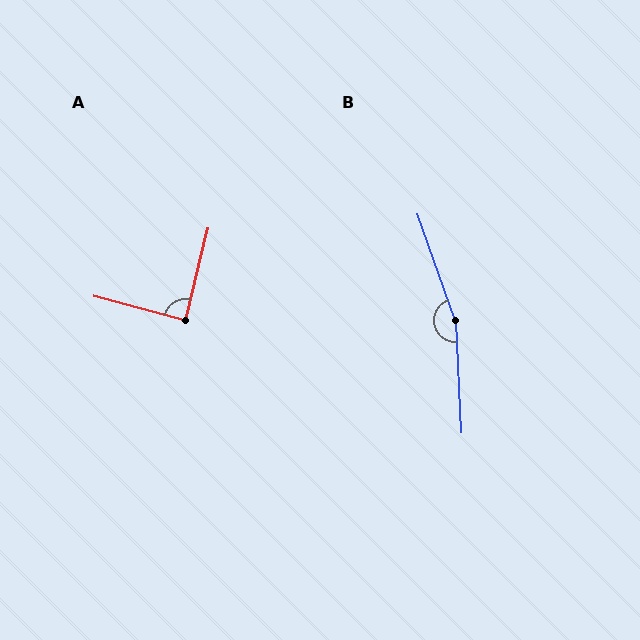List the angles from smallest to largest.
A (89°), B (164°).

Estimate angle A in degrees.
Approximately 89 degrees.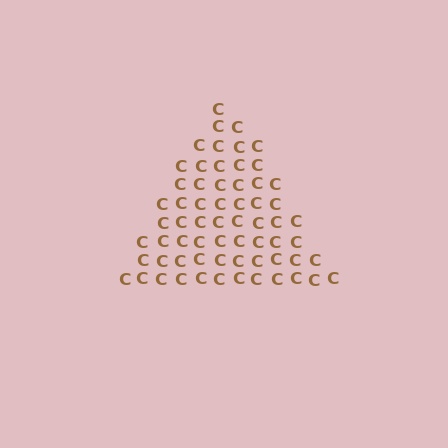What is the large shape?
The large shape is a triangle.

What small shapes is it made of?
It is made of small letter C's.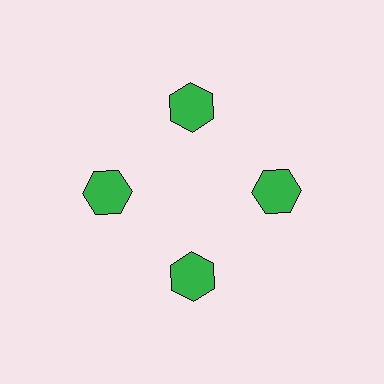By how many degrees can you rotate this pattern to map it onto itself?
The pattern maps onto itself every 90 degrees of rotation.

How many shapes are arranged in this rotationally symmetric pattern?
There are 4 shapes, arranged in 4 groups of 1.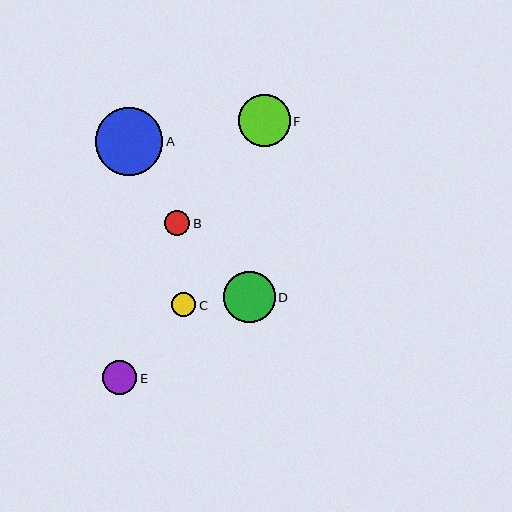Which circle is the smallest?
Circle C is the smallest with a size of approximately 24 pixels.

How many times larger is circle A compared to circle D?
Circle A is approximately 1.3 times the size of circle D.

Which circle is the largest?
Circle A is the largest with a size of approximately 67 pixels.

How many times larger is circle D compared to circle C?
Circle D is approximately 2.2 times the size of circle C.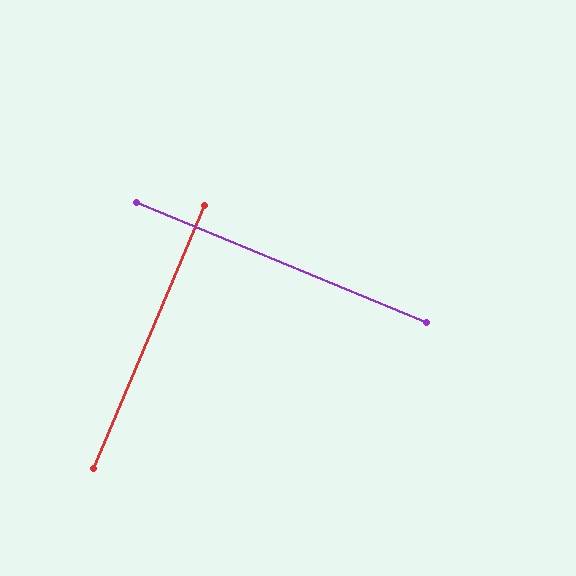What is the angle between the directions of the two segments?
Approximately 90 degrees.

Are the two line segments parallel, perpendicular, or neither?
Perpendicular — they meet at approximately 90°.